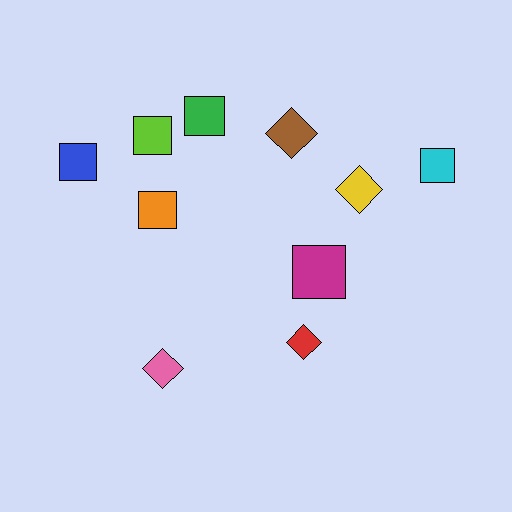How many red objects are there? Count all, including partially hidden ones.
There is 1 red object.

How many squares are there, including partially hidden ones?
There are 6 squares.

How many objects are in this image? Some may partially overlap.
There are 10 objects.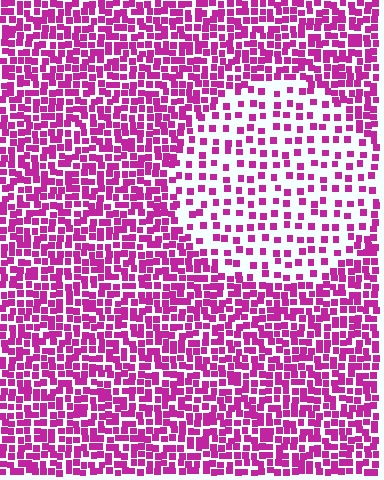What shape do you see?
I see a circle.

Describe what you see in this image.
The image contains small magenta elements arranged at two different densities. A circle-shaped region is visible where the elements are less densely packed than the surrounding area.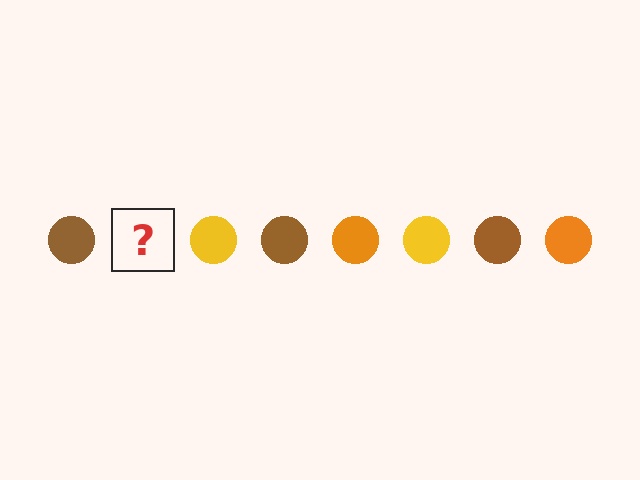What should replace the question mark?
The question mark should be replaced with an orange circle.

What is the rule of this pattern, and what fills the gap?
The rule is that the pattern cycles through brown, orange, yellow circles. The gap should be filled with an orange circle.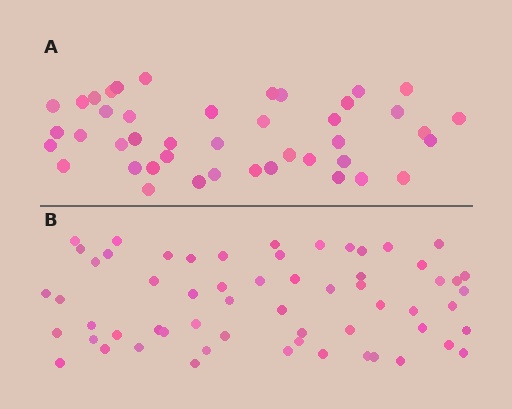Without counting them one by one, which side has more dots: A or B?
Region B (the bottom region) has more dots.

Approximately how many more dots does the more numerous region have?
Region B has approximately 15 more dots than region A.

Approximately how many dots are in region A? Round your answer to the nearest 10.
About 40 dots. (The exact count is 43, which rounds to 40.)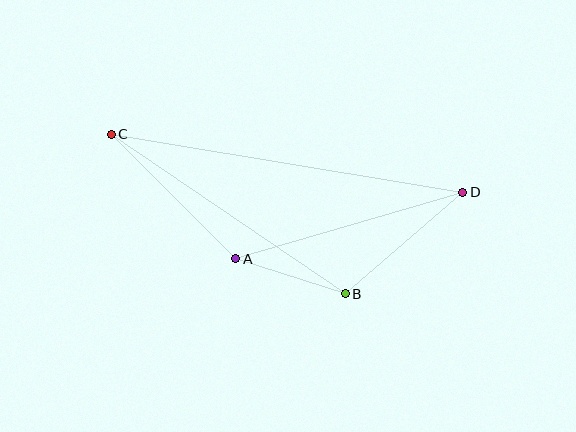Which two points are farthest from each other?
Points C and D are farthest from each other.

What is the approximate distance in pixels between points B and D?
The distance between B and D is approximately 155 pixels.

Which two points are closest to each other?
Points A and B are closest to each other.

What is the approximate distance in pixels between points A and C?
The distance between A and C is approximately 176 pixels.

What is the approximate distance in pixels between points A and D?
The distance between A and D is approximately 237 pixels.